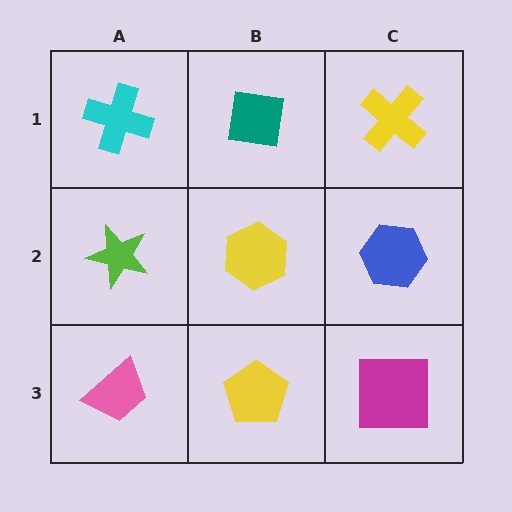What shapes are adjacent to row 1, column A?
A lime star (row 2, column A), a teal square (row 1, column B).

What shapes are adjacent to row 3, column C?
A blue hexagon (row 2, column C), a yellow pentagon (row 3, column B).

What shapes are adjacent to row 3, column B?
A yellow hexagon (row 2, column B), a pink trapezoid (row 3, column A), a magenta square (row 3, column C).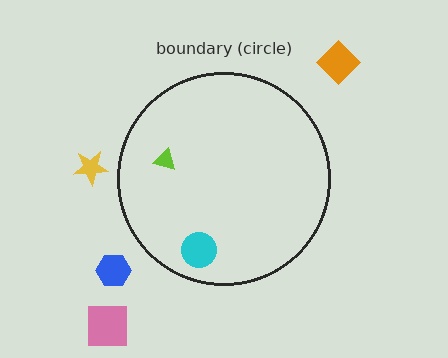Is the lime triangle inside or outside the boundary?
Inside.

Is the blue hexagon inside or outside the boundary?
Outside.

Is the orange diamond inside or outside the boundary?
Outside.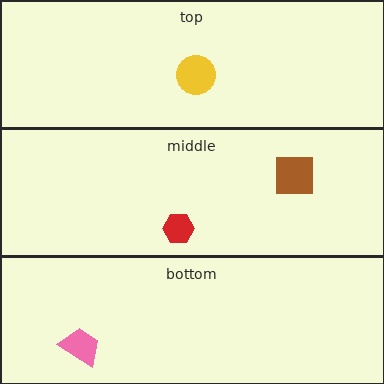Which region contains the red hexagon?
The middle region.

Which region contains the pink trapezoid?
The bottom region.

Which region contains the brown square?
The middle region.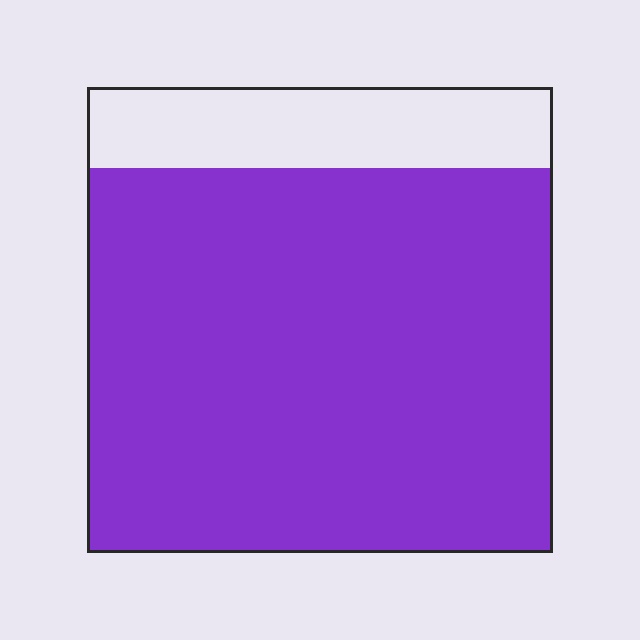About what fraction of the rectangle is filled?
About five sixths (5/6).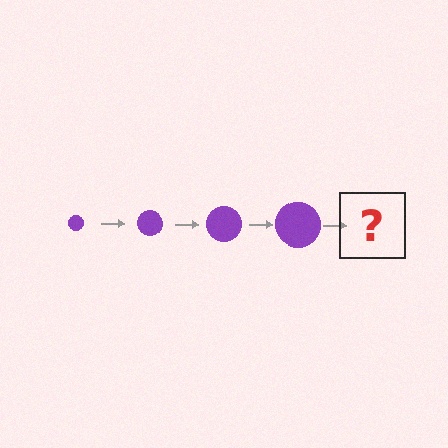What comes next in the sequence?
The next element should be a purple circle, larger than the previous one.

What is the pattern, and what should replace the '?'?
The pattern is that the circle gets progressively larger each step. The '?' should be a purple circle, larger than the previous one.